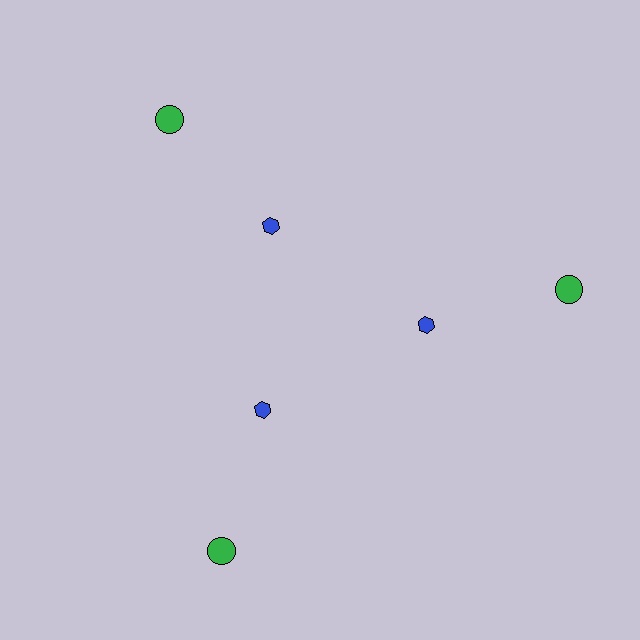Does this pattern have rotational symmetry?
Yes, this pattern has 3-fold rotational symmetry. It looks the same after rotating 120 degrees around the center.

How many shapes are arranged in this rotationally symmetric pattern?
There are 6 shapes, arranged in 3 groups of 2.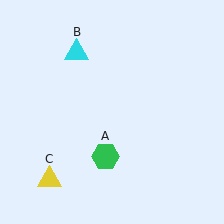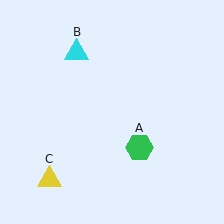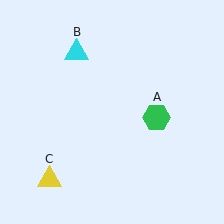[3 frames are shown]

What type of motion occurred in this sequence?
The green hexagon (object A) rotated counterclockwise around the center of the scene.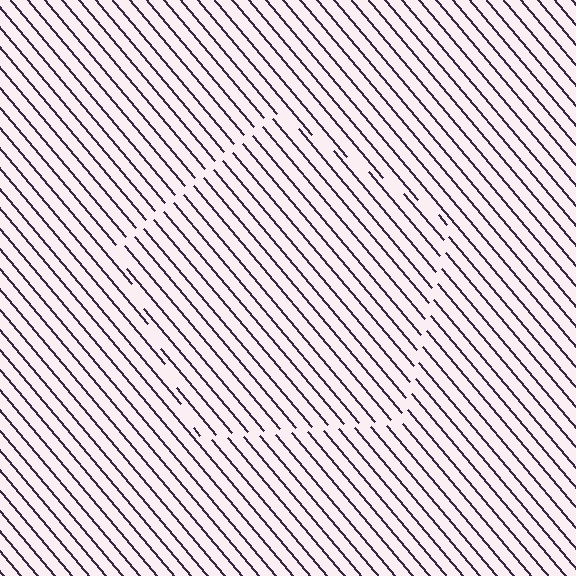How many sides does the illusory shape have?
5 sides — the line-ends trace a pentagon.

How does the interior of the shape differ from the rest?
The interior of the shape contains the same grating, shifted by half a period — the contour is defined by the phase discontinuity where line-ends from the inner and outer gratings abut.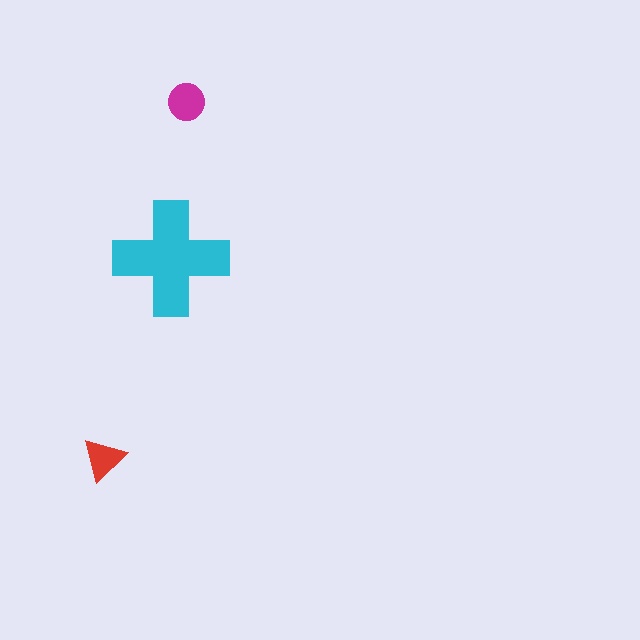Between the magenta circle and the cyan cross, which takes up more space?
The cyan cross.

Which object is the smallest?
The red triangle.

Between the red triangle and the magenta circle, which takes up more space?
The magenta circle.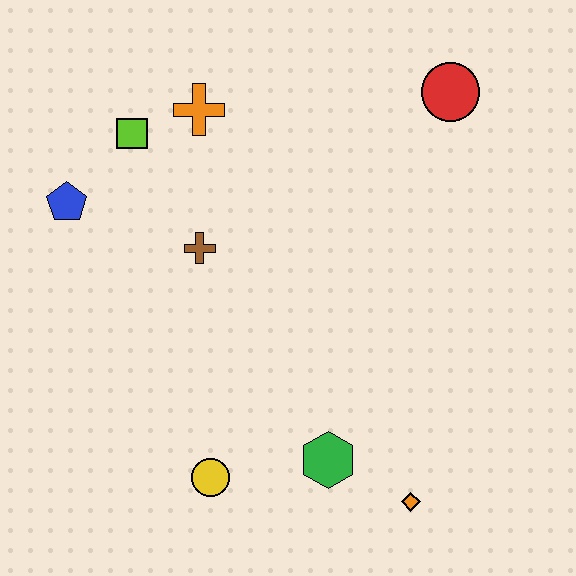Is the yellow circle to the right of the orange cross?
Yes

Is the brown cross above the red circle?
No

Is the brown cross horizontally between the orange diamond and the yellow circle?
No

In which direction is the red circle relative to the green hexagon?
The red circle is above the green hexagon.